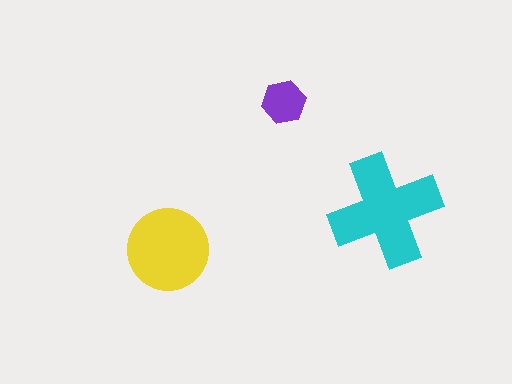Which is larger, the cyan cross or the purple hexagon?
The cyan cross.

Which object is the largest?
The cyan cross.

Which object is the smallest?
The purple hexagon.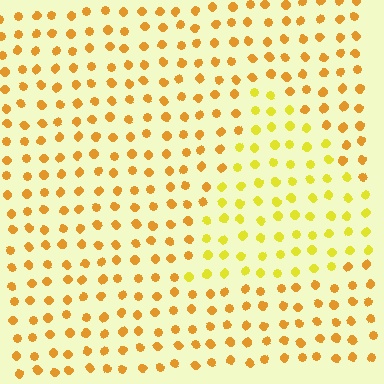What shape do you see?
I see a triangle.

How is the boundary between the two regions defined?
The boundary is defined purely by a slight shift in hue (about 26 degrees). Spacing, size, and orientation are identical on both sides.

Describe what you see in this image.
The image is filled with small orange elements in a uniform arrangement. A triangle-shaped region is visible where the elements are tinted to a slightly different hue, forming a subtle color boundary.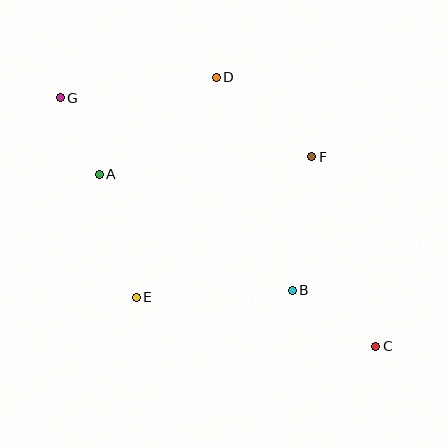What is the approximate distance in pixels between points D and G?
The distance between D and G is approximately 157 pixels.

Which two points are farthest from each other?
Points C and G are farthest from each other.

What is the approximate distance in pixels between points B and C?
The distance between B and C is approximately 101 pixels.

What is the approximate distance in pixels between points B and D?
The distance between B and D is approximately 226 pixels.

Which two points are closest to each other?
Points A and G are closest to each other.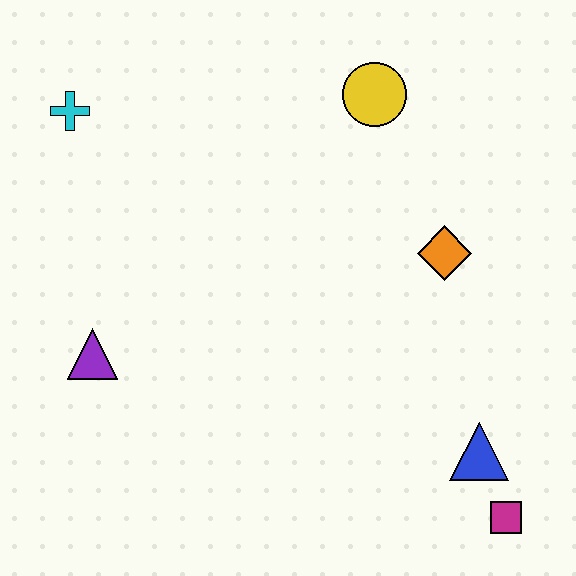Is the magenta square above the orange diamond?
No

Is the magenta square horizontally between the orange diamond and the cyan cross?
No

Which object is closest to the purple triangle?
The cyan cross is closest to the purple triangle.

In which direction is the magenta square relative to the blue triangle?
The magenta square is below the blue triangle.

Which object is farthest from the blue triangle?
The cyan cross is farthest from the blue triangle.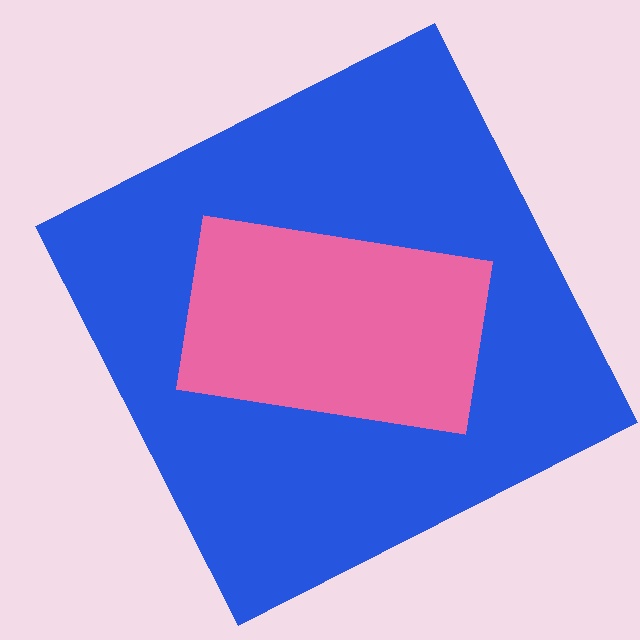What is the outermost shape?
The blue square.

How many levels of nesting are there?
2.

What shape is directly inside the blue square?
The pink rectangle.